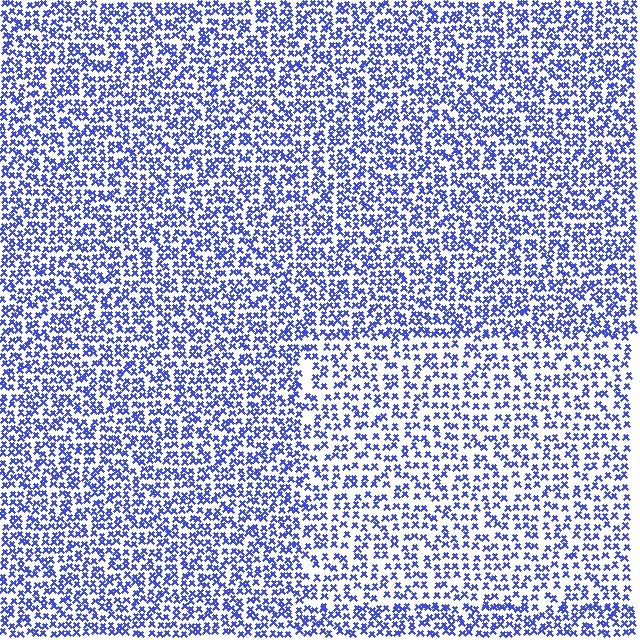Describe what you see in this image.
The image contains small blue elements arranged at two different densities. A rectangle-shaped region is visible where the elements are less densely packed than the surrounding area.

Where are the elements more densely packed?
The elements are more densely packed outside the rectangle boundary.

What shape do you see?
I see a rectangle.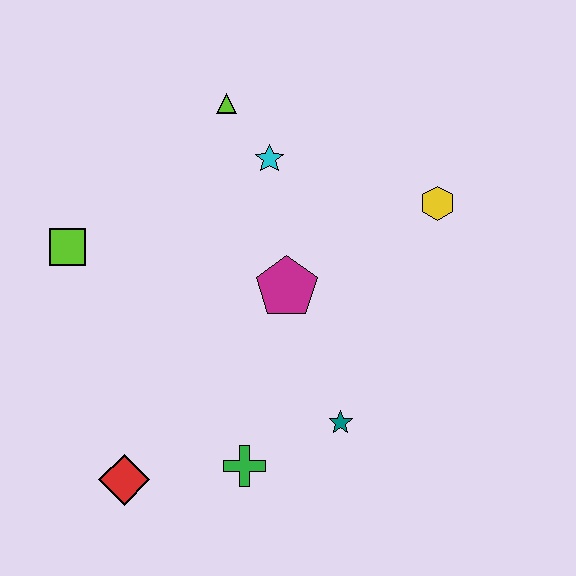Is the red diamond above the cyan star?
No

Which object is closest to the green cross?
The teal star is closest to the green cross.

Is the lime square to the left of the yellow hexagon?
Yes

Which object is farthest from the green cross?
The lime triangle is farthest from the green cross.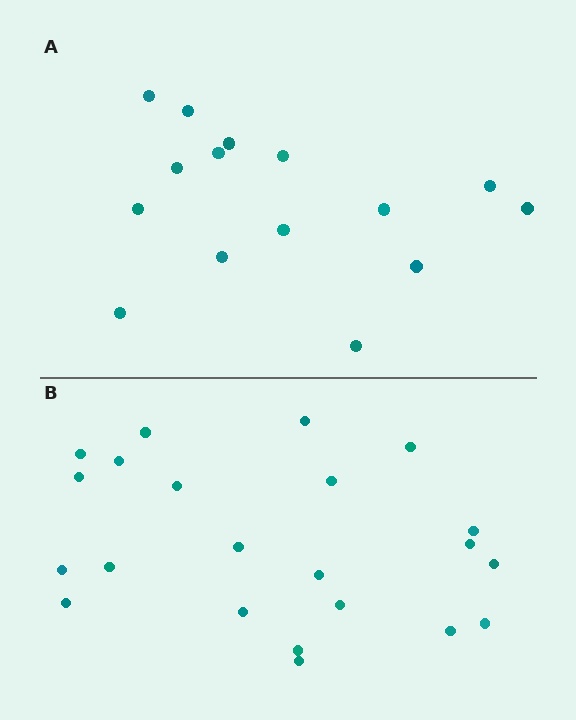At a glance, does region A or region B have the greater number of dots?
Region B (the bottom region) has more dots.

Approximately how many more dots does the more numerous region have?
Region B has roughly 8 or so more dots than region A.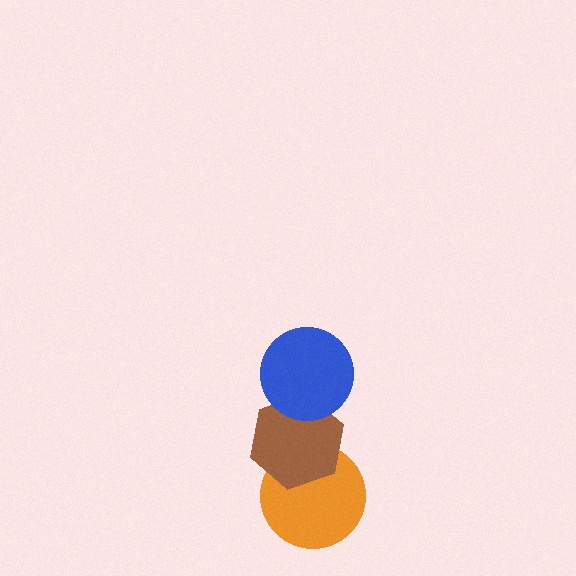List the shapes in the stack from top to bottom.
From top to bottom: the blue circle, the brown hexagon, the orange circle.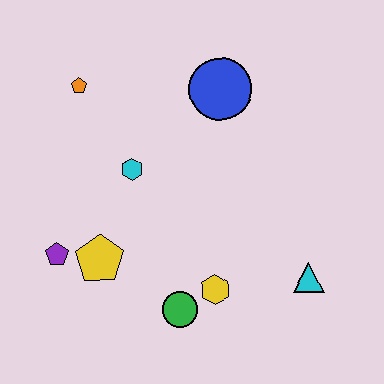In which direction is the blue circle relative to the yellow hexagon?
The blue circle is above the yellow hexagon.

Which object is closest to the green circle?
The yellow hexagon is closest to the green circle.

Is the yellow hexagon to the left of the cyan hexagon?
No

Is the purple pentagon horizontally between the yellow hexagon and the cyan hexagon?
No